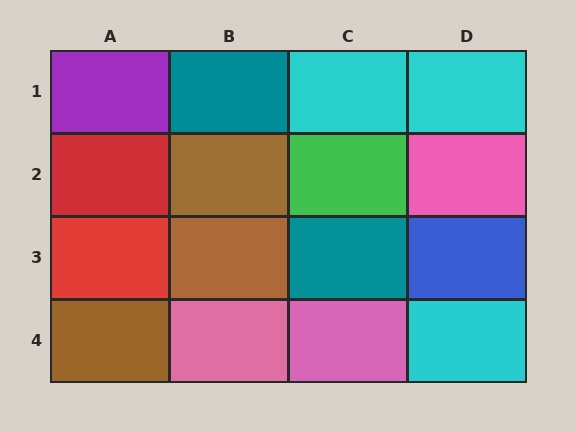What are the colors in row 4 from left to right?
Brown, pink, pink, cyan.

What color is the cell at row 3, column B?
Brown.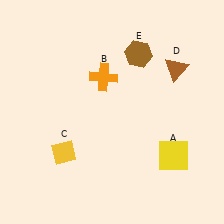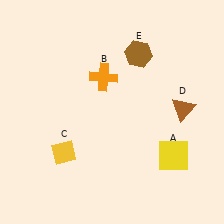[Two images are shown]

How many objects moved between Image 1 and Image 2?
1 object moved between the two images.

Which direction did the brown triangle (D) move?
The brown triangle (D) moved down.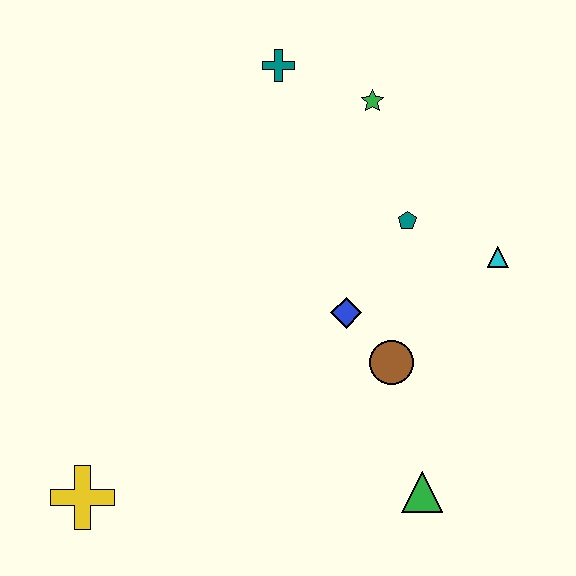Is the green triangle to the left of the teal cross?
No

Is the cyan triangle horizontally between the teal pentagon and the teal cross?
No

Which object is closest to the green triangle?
The brown circle is closest to the green triangle.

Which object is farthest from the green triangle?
The teal cross is farthest from the green triangle.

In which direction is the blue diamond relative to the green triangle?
The blue diamond is above the green triangle.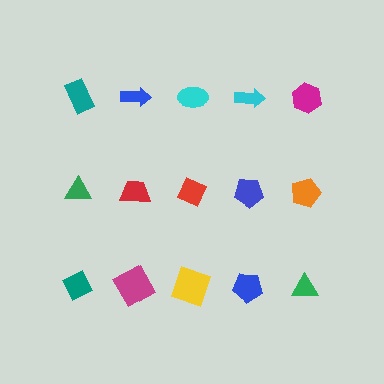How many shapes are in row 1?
5 shapes.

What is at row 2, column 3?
A red diamond.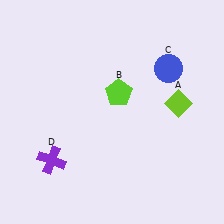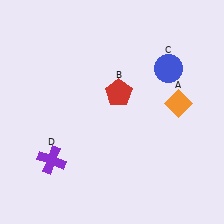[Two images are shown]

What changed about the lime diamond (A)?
In Image 1, A is lime. In Image 2, it changed to orange.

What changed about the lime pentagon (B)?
In Image 1, B is lime. In Image 2, it changed to red.